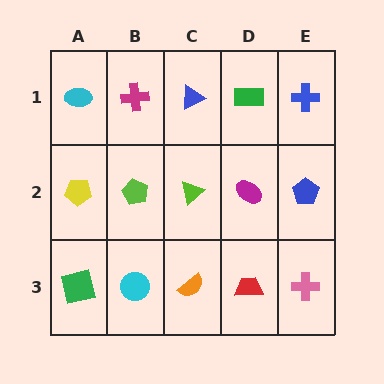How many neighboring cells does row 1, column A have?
2.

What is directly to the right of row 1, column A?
A magenta cross.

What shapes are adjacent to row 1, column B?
A lime pentagon (row 2, column B), a cyan ellipse (row 1, column A), a blue triangle (row 1, column C).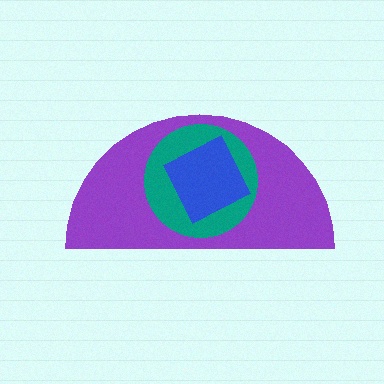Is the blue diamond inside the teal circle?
Yes.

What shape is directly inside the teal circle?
The blue diamond.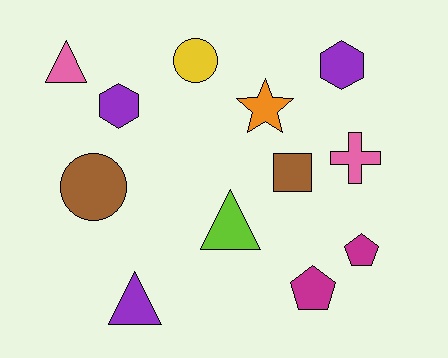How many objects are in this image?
There are 12 objects.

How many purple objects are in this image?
There are 3 purple objects.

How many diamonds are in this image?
There are no diamonds.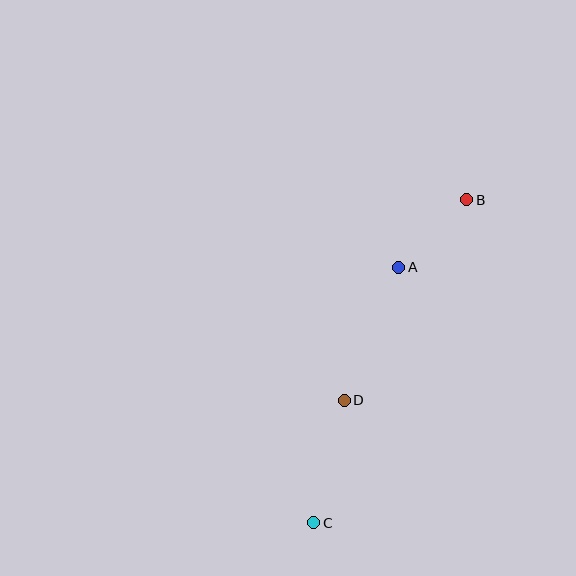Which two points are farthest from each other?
Points B and C are farthest from each other.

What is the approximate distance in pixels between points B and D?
The distance between B and D is approximately 235 pixels.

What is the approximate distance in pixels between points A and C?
The distance between A and C is approximately 269 pixels.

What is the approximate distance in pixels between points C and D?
The distance between C and D is approximately 126 pixels.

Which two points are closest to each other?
Points A and B are closest to each other.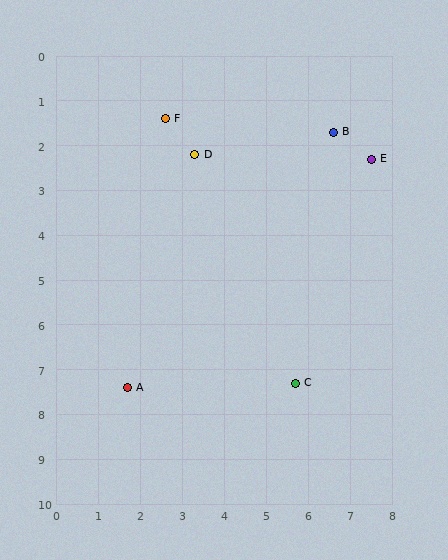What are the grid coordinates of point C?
Point C is at approximately (5.7, 7.3).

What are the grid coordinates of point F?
Point F is at approximately (2.6, 1.4).